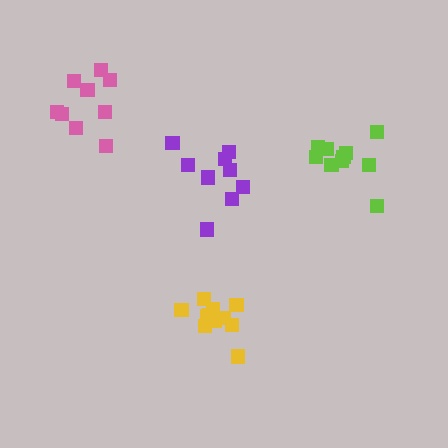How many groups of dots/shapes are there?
There are 4 groups.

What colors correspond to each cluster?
The clusters are colored: yellow, purple, lime, pink.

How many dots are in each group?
Group 1: 12 dots, Group 2: 9 dots, Group 3: 10 dots, Group 4: 9 dots (40 total).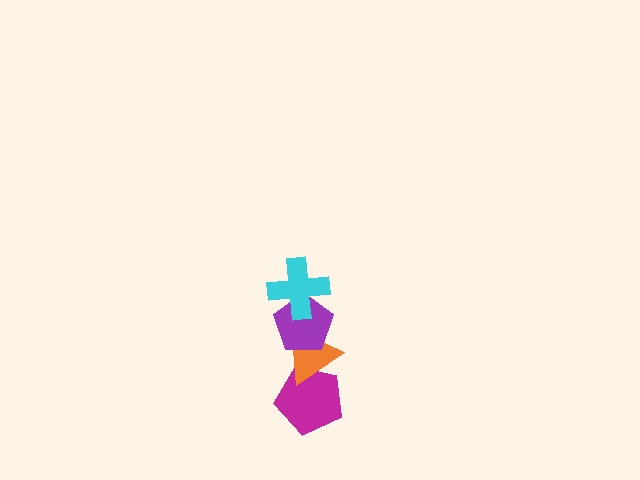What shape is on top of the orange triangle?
The purple pentagon is on top of the orange triangle.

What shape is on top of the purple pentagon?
The cyan cross is on top of the purple pentagon.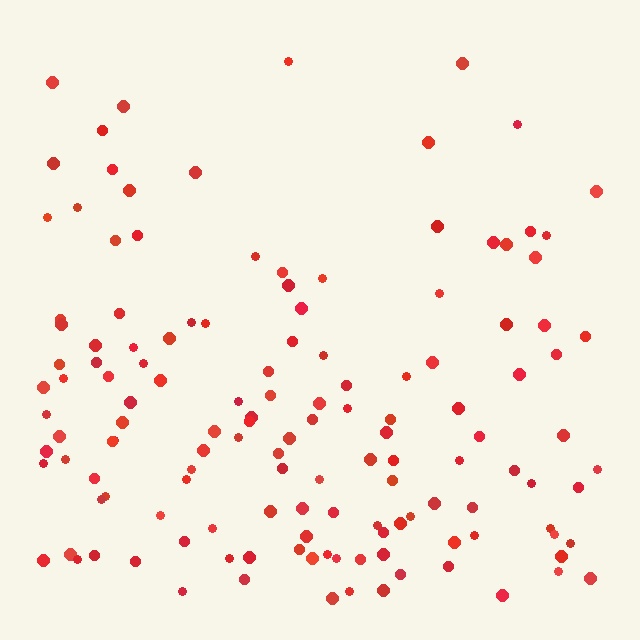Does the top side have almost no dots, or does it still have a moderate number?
Still a moderate number, just noticeably fewer than the bottom.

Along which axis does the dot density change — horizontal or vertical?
Vertical.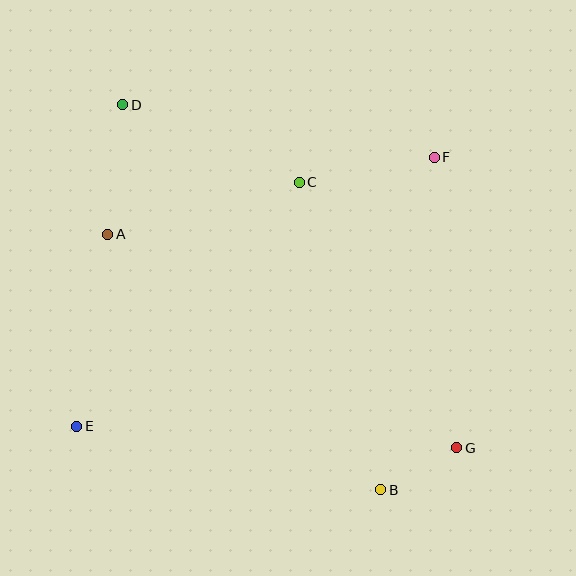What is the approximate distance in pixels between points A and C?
The distance between A and C is approximately 199 pixels.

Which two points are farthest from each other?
Points D and G are farthest from each other.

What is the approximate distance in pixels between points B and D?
The distance between B and D is approximately 463 pixels.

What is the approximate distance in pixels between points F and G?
The distance between F and G is approximately 291 pixels.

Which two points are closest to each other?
Points B and G are closest to each other.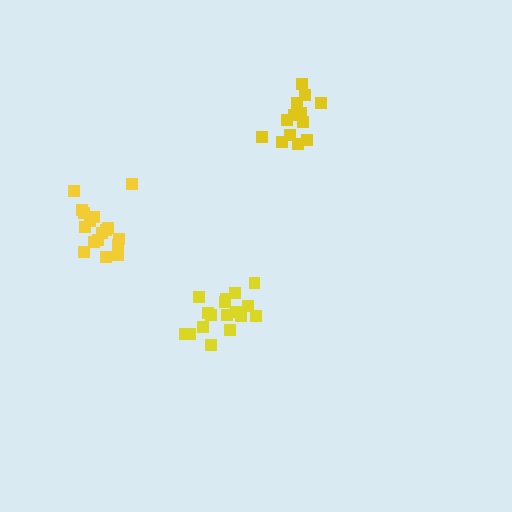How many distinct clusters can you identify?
There are 3 distinct clusters.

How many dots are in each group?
Group 1: 17 dots, Group 2: 18 dots, Group 3: 13 dots (48 total).